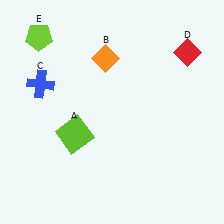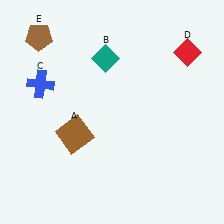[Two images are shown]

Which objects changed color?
A changed from lime to brown. B changed from orange to teal. E changed from lime to brown.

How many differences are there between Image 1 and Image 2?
There are 3 differences between the two images.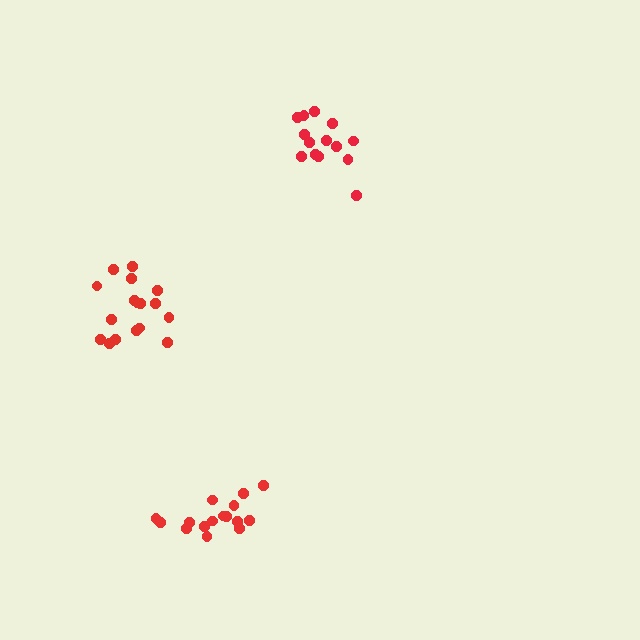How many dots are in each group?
Group 1: 16 dots, Group 2: 14 dots, Group 3: 17 dots (47 total).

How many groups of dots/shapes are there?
There are 3 groups.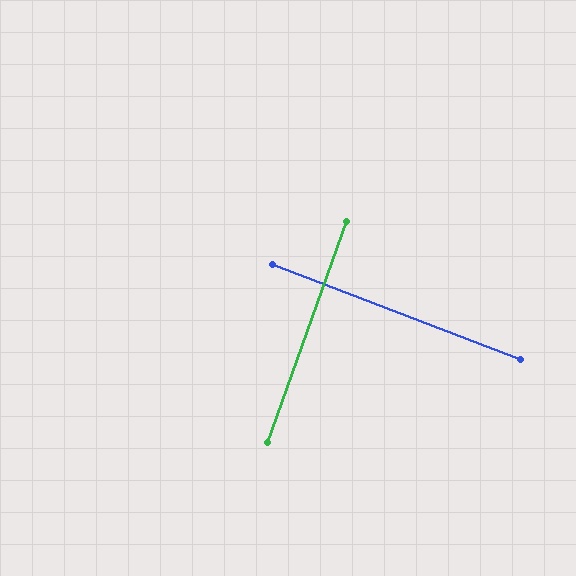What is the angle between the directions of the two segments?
Approximately 89 degrees.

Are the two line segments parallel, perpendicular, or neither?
Perpendicular — they meet at approximately 89°.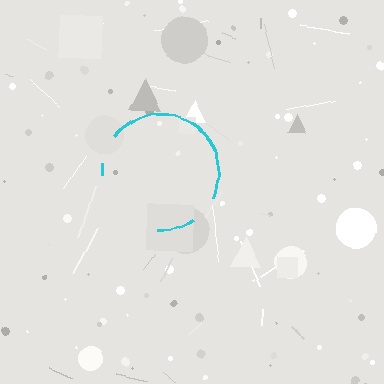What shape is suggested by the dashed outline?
The dashed outline suggests a circle.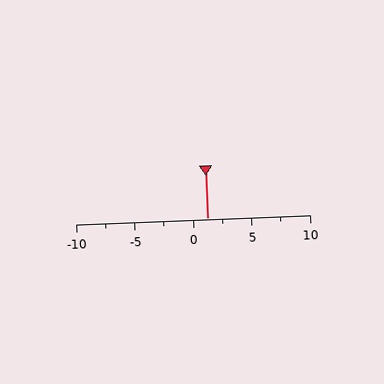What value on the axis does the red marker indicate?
The marker indicates approximately 1.2.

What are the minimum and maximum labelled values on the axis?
The axis runs from -10 to 10.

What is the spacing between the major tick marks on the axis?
The major ticks are spaced 5 apart.